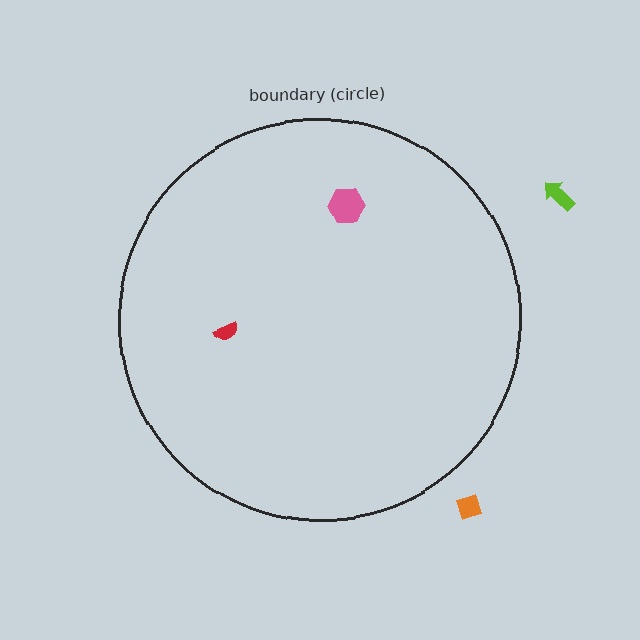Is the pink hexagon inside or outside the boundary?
Inside.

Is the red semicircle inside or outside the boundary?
Inside.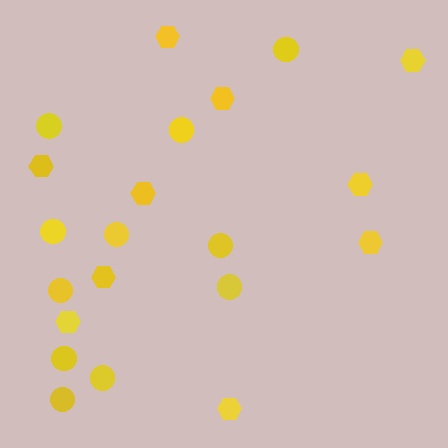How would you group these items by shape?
There are 2 groups: one group of hexagons (10) and one group of circles (11).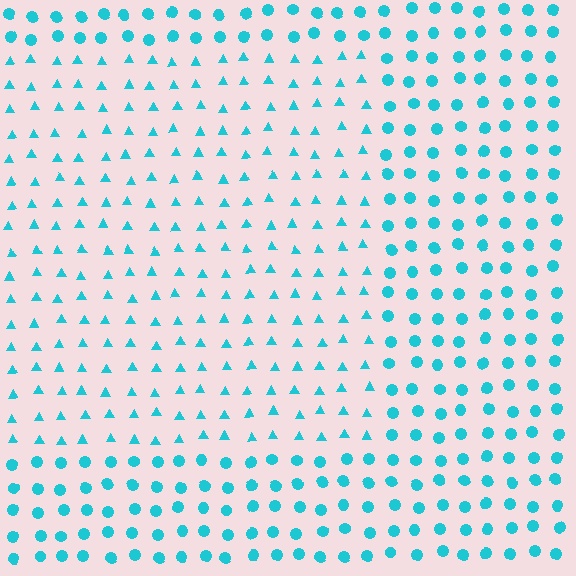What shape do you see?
I see a rectangle.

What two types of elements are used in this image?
The image uses triangles inside the rectangle region and circles outside it.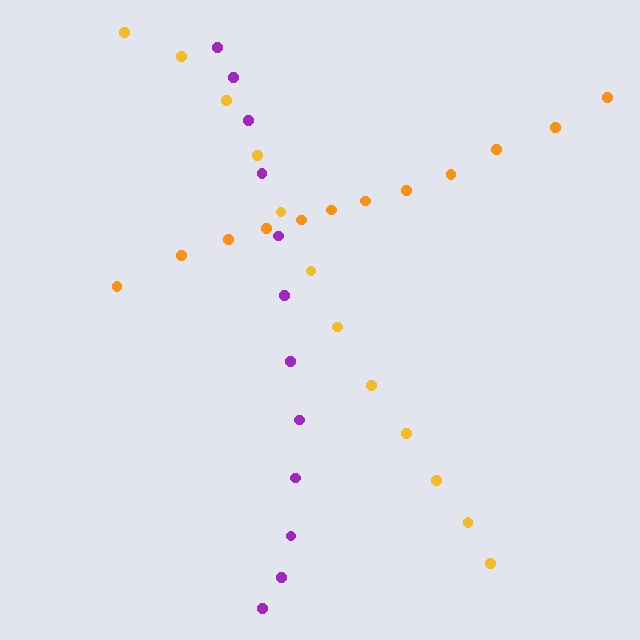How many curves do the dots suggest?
There are 3 distinct paths.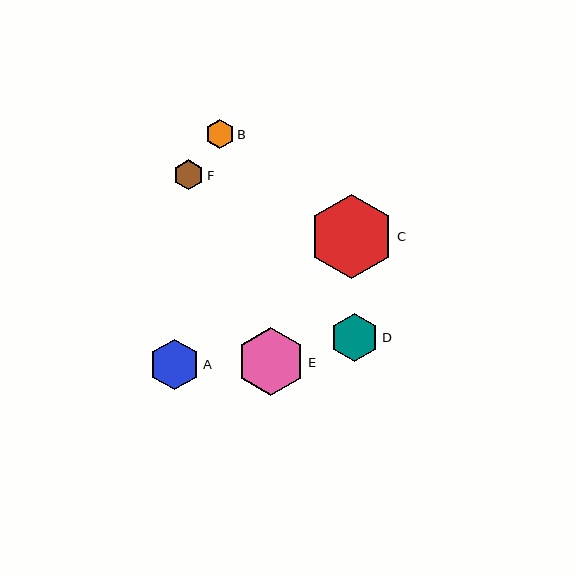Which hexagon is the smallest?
Hexagon B is the smallest with a size of approximately 29 pixels.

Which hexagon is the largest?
Hexagon C is the largest with a size of approximately 84 pixels.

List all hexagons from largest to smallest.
From largest to smallest: C, E, A, D, F, B.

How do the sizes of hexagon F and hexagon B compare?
Hexagon F and hexagon B are approximately the same size.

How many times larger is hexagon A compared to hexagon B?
Hexagon A is approximately 1.7 times the size of hexagon B.